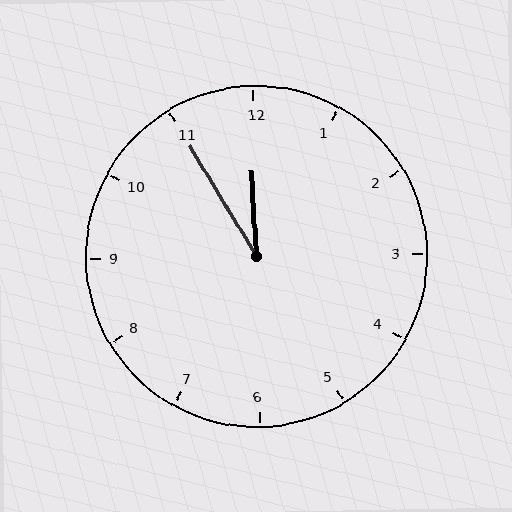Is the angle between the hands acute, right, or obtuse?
It is acute.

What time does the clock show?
11:55.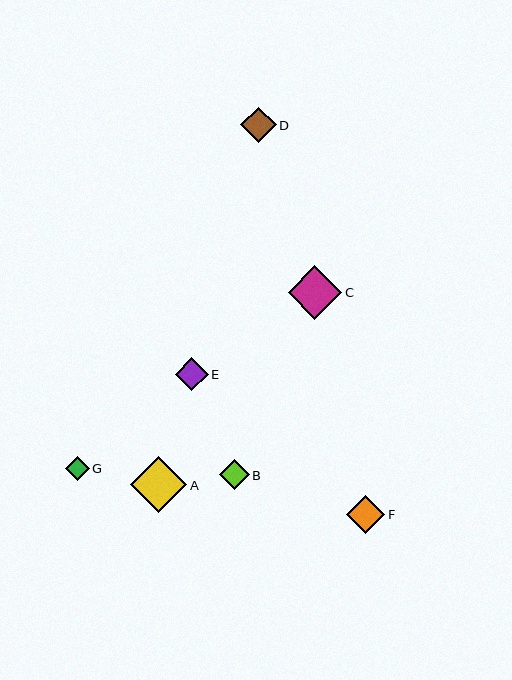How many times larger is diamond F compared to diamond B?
Diamond F is approximately 1.3 times the size of diamond B.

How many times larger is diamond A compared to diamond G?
Diamond A is approximately 2.4 times the size of diamond G.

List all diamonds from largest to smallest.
From largest to smallest: A, C, F, D, E, B, G.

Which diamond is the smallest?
Diamond G is the smallest with a size of approximately 24 pixels.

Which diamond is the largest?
Diamond A is the largest with a size of approximately 56 pixels.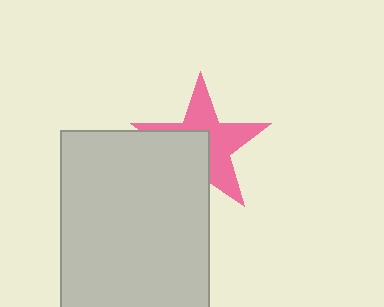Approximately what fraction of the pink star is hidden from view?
Roughly 43% of the pink star is hidden behind the light gray rectangle.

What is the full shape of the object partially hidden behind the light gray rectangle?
The partially hidden object is a pink star.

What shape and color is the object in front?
The object in front is a light gray rectangle.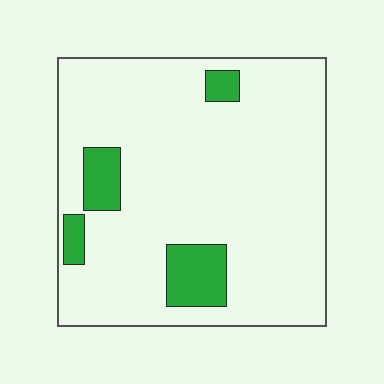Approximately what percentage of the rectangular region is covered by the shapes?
Approximately 10%.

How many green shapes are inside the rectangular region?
4.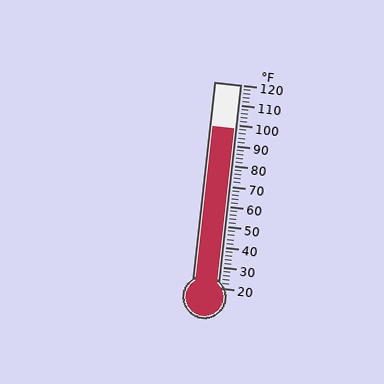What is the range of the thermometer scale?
The thermometer scale ranges from 20°F to 120°F.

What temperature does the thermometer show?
The thermometer shows approximately 98°F.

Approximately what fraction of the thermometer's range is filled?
The thermometer is filled to approximately 80% of its range.